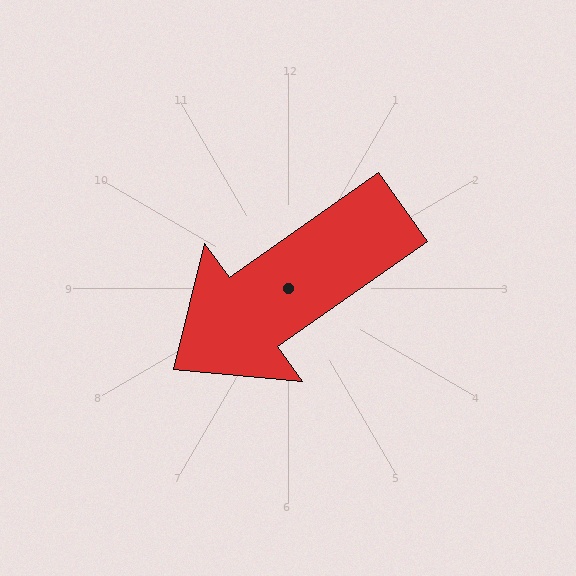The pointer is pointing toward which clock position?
Roughly 8 o'clock.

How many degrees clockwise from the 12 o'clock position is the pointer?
Approximately 235 degrees.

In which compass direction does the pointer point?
Southwest.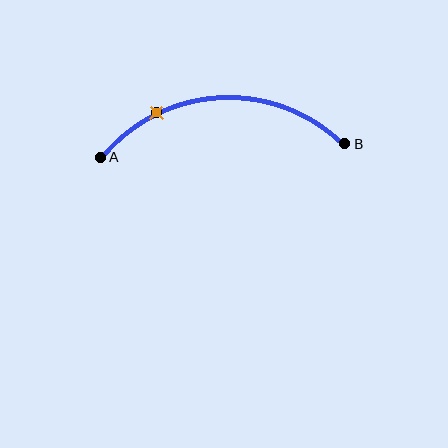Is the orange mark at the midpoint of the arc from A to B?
No. The orange mark lies on the arc but is closer to endpoint A. The arc midpoint would be at the point on the curve equidistant along the arc from both A and B.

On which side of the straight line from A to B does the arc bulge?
The arc bulges above the straight line connecting A and B.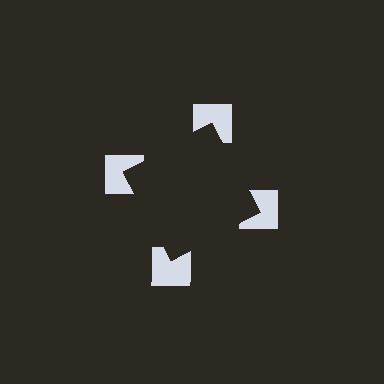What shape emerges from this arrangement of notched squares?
An illusory square — its edges are inferred from the aligned wedge cuts in the notched squares, not physically drawn.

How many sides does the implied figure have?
4 sides.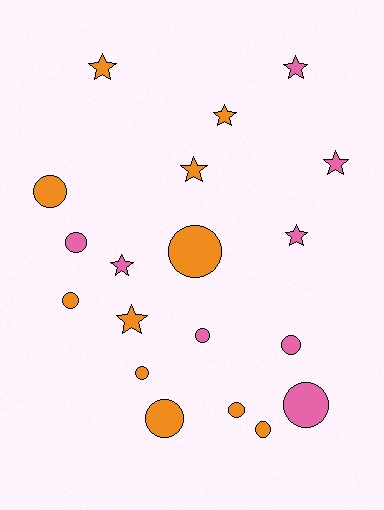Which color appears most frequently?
Orange, with 11 objects.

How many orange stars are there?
There are 4 orange stars.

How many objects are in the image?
There are 19 objects.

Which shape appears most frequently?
Circle, with 11 objects.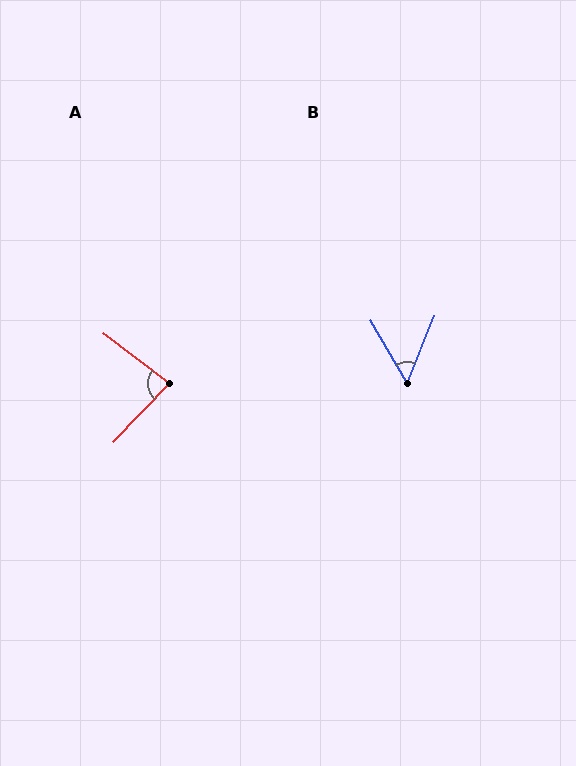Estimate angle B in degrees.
Approximately 52 degrees.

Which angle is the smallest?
B, at approximately 52 degrees.